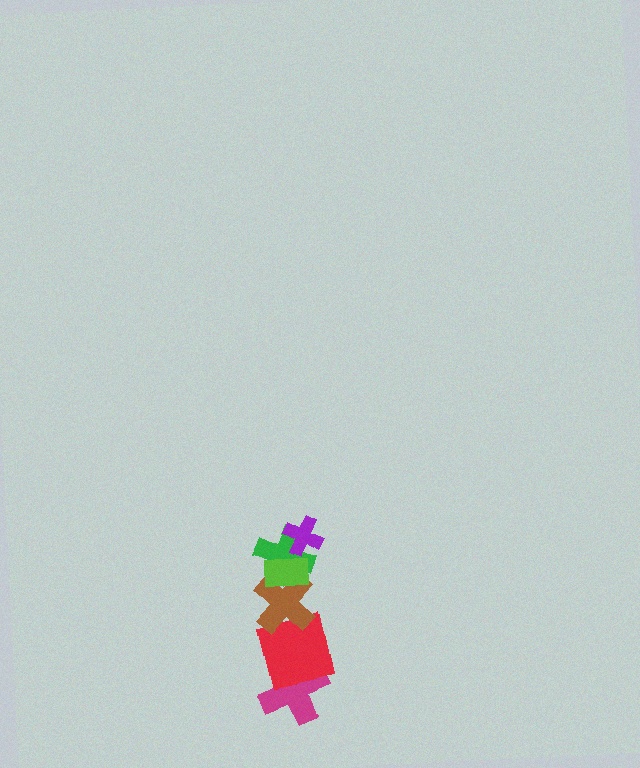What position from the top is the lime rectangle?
The lime rectangle is 2nd from the top.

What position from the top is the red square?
The red square is 5th from the top.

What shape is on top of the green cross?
The lime rectangle is on top of the green cross.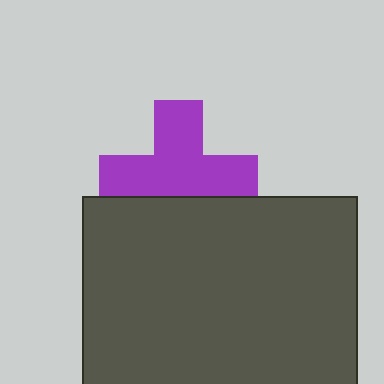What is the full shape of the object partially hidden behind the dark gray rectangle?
The partially hidden object is a purple cross.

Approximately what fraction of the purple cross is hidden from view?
Roughly 30% of the purple cross is hidden behind the dark gray rectangle.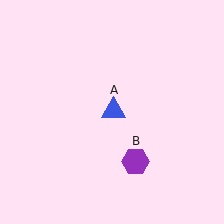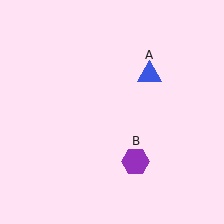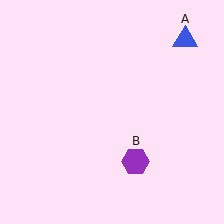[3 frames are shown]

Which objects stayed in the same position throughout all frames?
Purple hexagon (object B) remained stationary.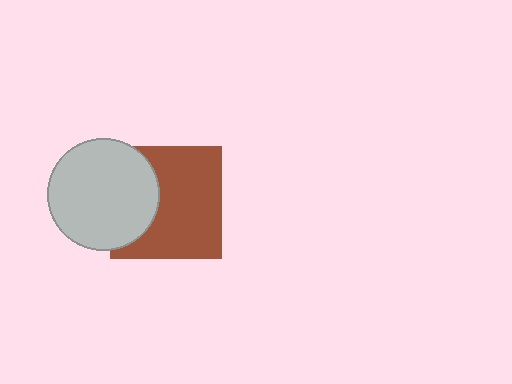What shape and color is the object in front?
The object in front is a light gray circle.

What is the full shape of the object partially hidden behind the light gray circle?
The partially hidden object is a brown square.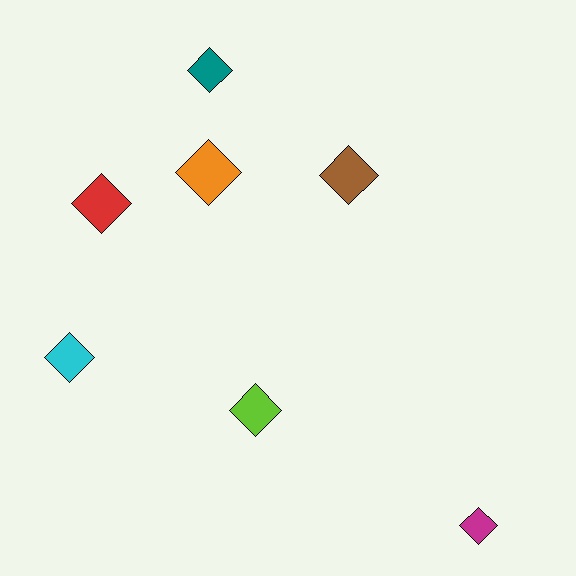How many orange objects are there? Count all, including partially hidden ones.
There is 1 orange object.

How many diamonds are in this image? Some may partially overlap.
There are 7 diamonds.